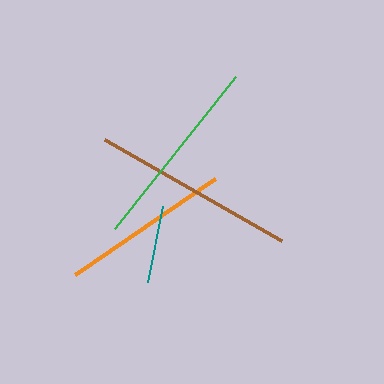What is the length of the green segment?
The green segment is approximately 194 pixels long.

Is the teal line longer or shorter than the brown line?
The brown line is longer than the teal line.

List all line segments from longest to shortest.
From longest to shortest: brown, green, orange, teal.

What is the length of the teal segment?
The teal segment is approximately 78 pixels long.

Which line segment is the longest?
The brown line is the longest at approximately 204 pixels.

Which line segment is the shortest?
The teal line is the shortest at approximately 78 pixels.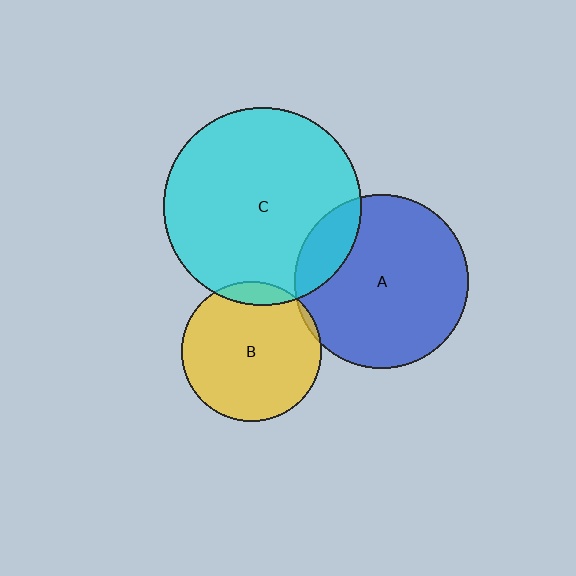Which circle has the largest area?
Circle C (cyan).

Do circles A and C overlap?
Yes.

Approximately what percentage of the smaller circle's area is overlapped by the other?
Approximately 15%.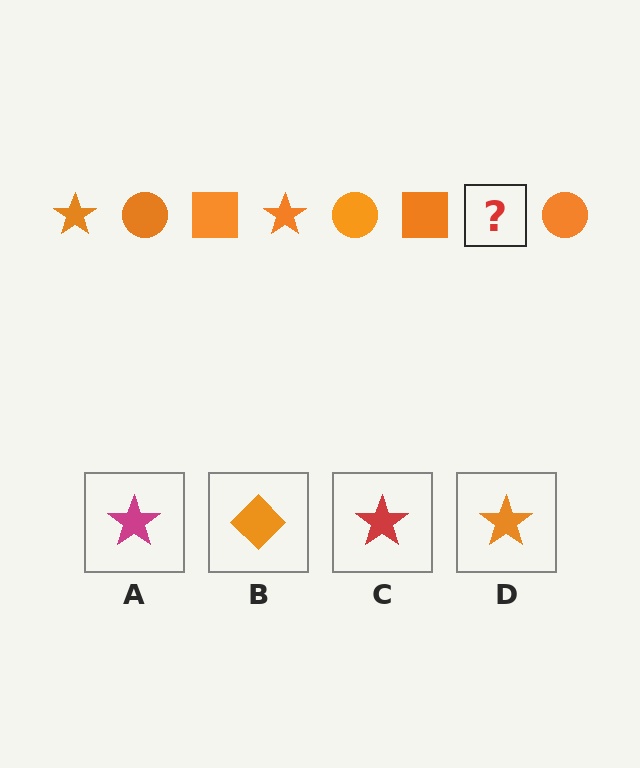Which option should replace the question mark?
Option D.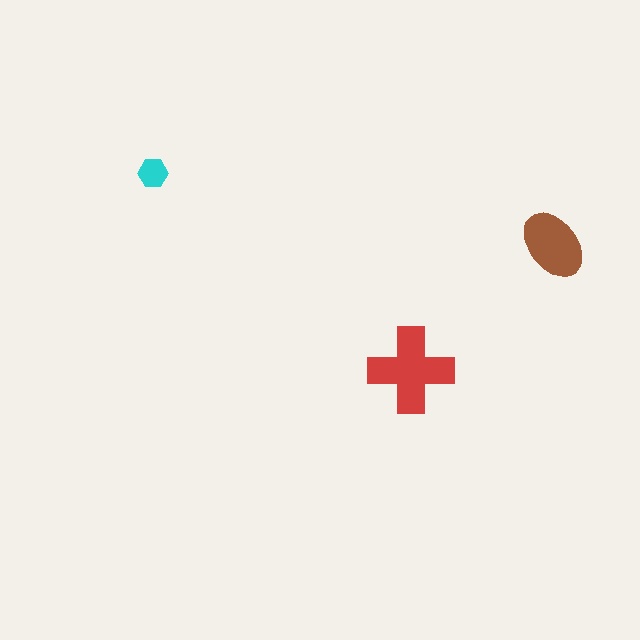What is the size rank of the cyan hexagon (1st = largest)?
3rd.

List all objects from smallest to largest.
The cyan hexagon, the brown ellipse, the red cross.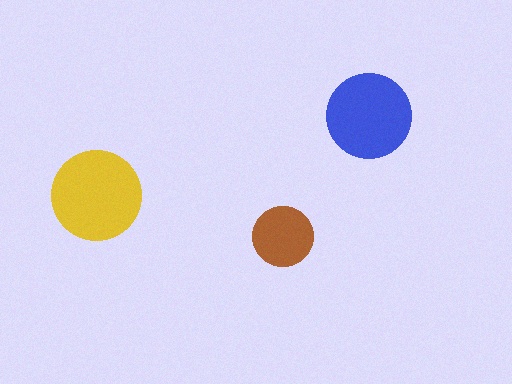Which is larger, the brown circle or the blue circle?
The blue one.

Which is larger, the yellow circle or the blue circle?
The yellow one.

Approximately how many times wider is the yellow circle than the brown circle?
About 1.5 times wider.